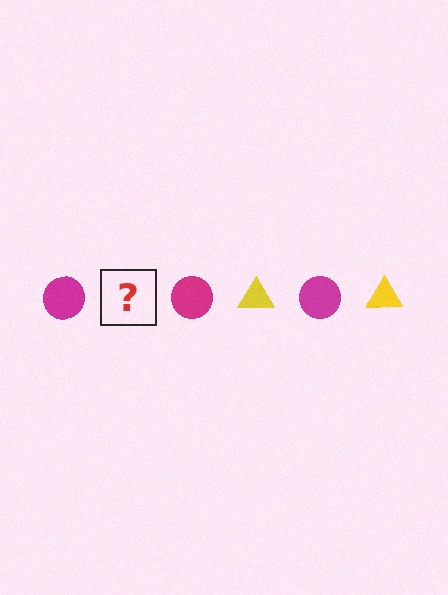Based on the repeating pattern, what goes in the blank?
The blank should be a yellow triangle.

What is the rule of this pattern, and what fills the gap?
The rule is that the pattern alternates between magenta circle and yellow triangle. The gap should be filled with a yellow triangle.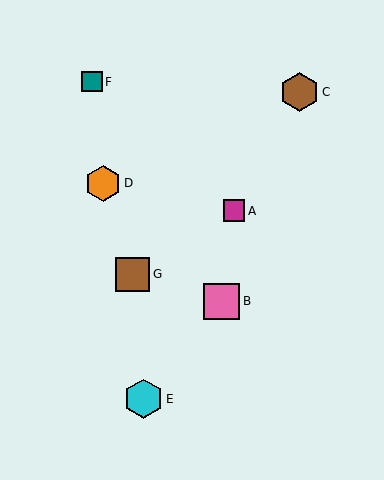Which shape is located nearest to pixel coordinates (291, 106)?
The brown hexagon (labeled C) at (300, 92) is nearest to that location.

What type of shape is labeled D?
Shape D is an orange hexagon.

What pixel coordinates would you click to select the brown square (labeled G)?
Click at (133, 274) to select the brown square G.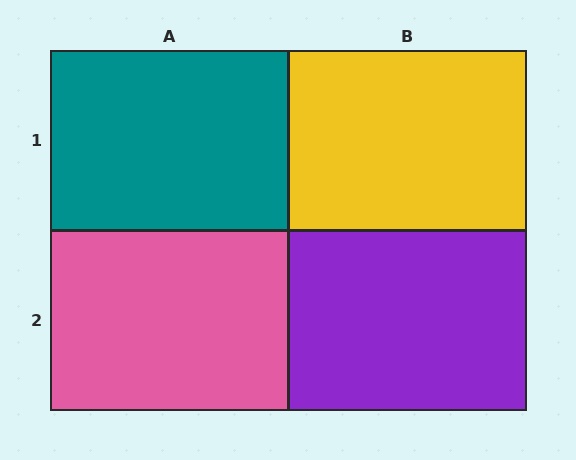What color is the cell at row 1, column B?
Yellow.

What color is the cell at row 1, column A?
Teal.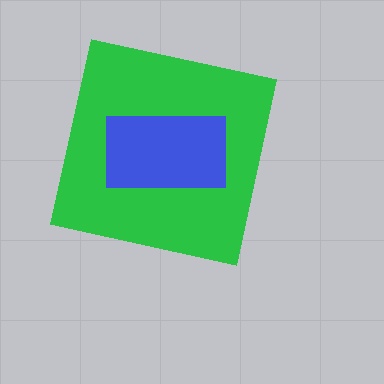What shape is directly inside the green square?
The blue rectangle.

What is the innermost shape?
The blue rectangle.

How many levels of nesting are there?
2.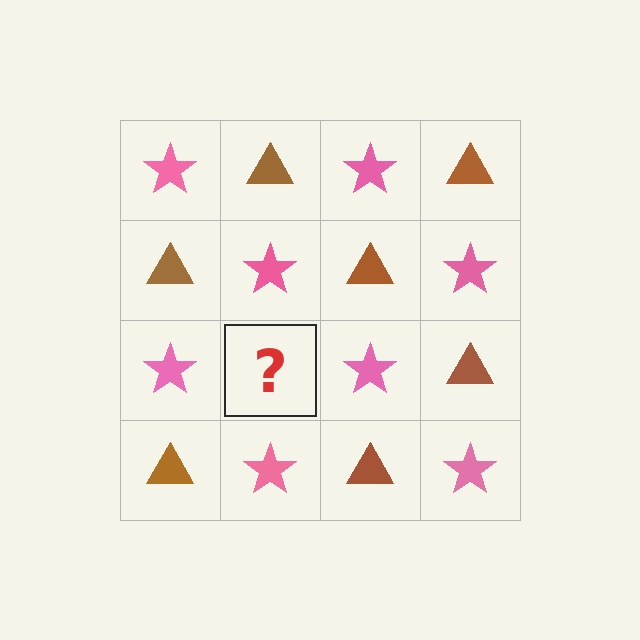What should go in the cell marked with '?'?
The missing cell should contain a brown triangle.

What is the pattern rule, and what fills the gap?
The rule is that it alternates pink star and brown triangle in a checkerboard pattern. The gap should be filled with a brown triangle.